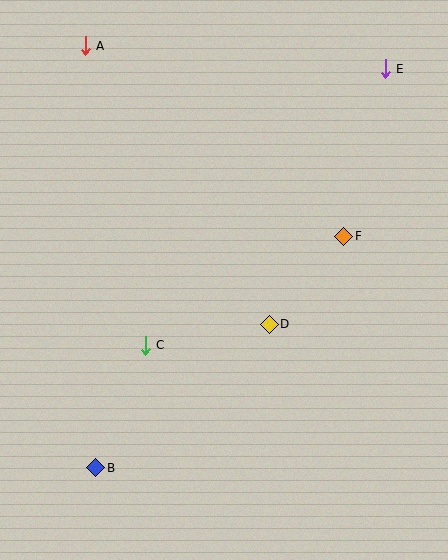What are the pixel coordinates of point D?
Point D is at (269, 324).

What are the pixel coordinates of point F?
Point F is at (344, 236).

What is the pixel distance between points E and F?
The distance between E and F is 172 pixels.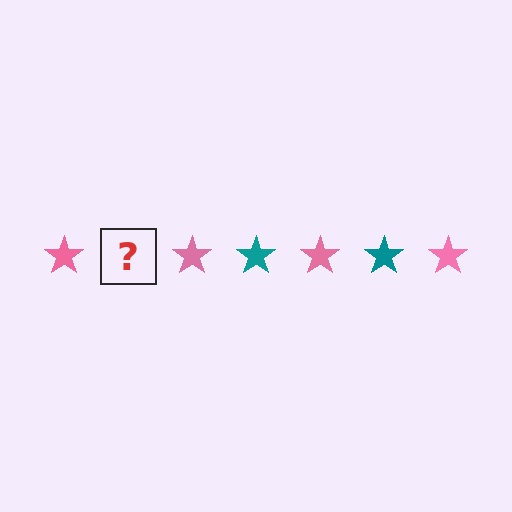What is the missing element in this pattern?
The missing element is a teal star.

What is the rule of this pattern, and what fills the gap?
The rule is that the pattern cycles through pink, teal stars. The gap should be filled with a teal star.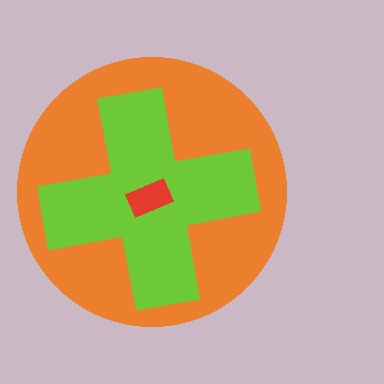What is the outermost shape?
The orange circle.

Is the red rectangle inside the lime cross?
Yes.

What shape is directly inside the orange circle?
The lime cross.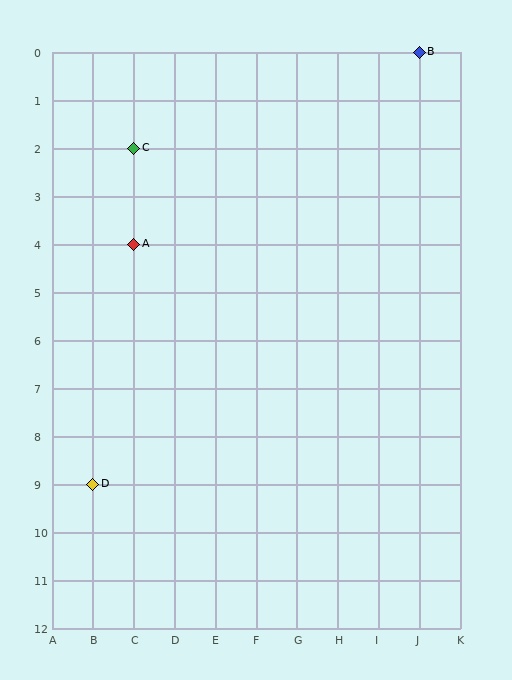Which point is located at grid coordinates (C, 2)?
Point C is at (C, 2).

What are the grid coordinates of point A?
Point A is at grid coordinates (C, 4).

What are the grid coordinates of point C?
Point C is at grid coordinates (C, 2).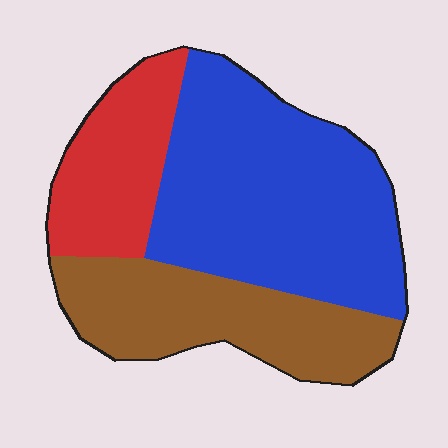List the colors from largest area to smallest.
From largest to smallest: blue, brown, red.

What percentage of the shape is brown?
Brown takes up between a sixth and a third of the shape.